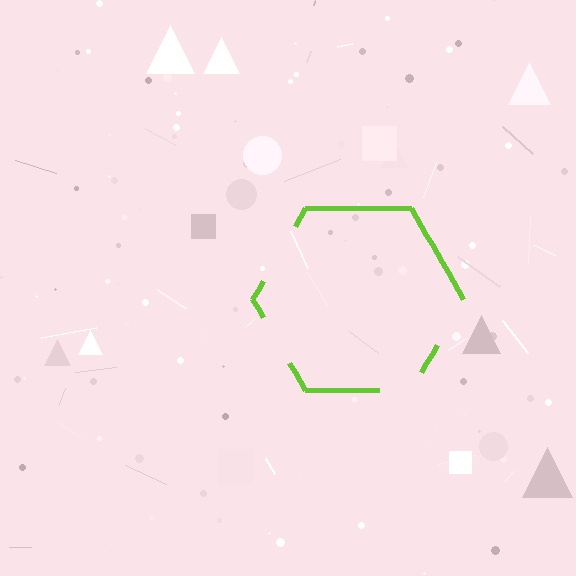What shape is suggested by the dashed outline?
The dashed outline suggests a hexagon.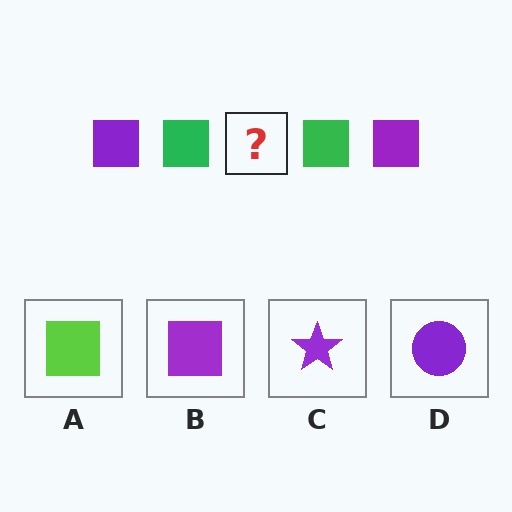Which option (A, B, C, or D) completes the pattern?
B.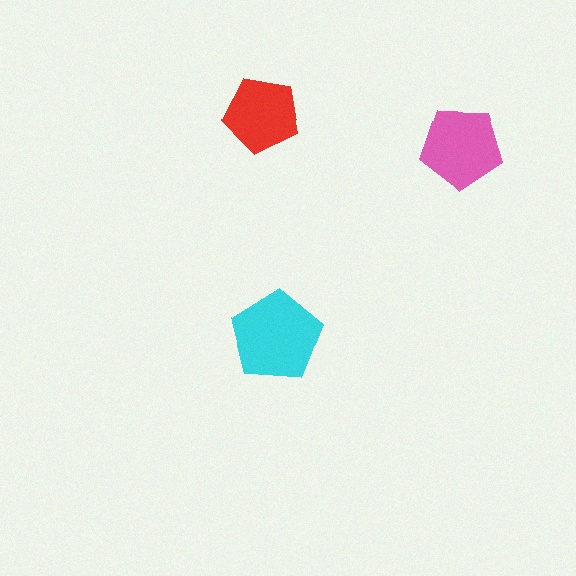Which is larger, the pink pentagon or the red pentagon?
The pink one.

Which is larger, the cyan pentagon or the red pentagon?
The cyan one.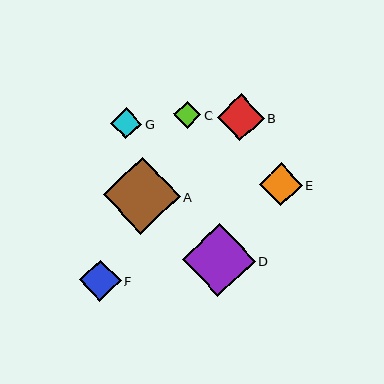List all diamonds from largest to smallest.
From largest to smallest: A, D, B, E, F, G, C.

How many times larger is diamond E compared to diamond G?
Diamond E is approximately 1.4 times the size of diamond G.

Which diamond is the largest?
Diamond A is the largest with a size of approximately 77 pixels.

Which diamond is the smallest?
Diamond C is the smallest with a size of approximately 27 pixels.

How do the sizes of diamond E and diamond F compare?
Diamond E and diamond F are approximately the same size.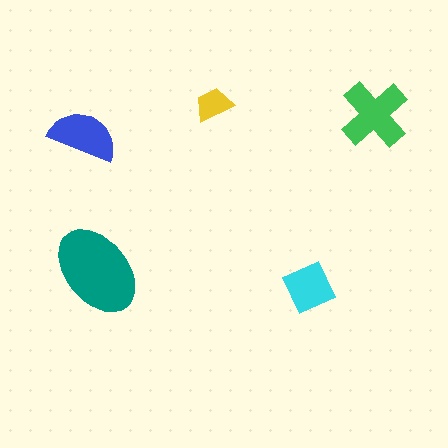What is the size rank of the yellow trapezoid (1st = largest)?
5th.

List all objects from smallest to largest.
The yellow trapezoid, the cyan diamond, the blue semicircle, the green cross, the teal ellipse.